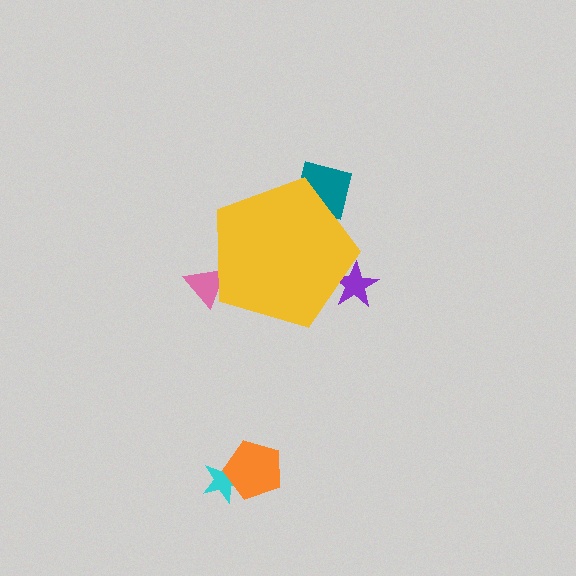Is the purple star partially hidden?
Yes, the purple star is partially hidden behind the yellow pentagon.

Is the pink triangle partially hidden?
Yes, the pink triangle is partially hidden behind the yellow pentagon.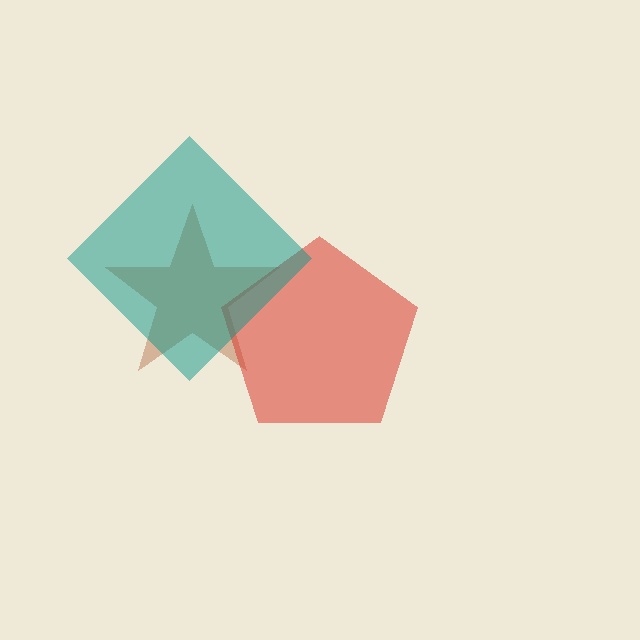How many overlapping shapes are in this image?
There are 3 overlapping shapes in the image.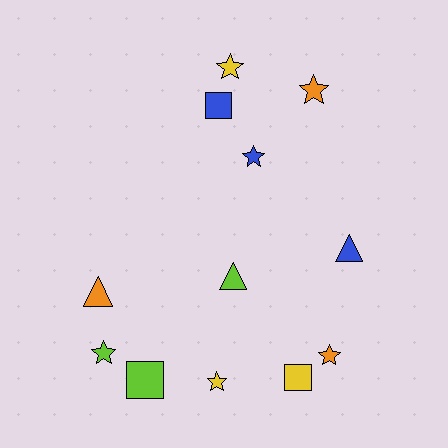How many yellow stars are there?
There are 2 yellow stars.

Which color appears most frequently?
Lime, with 3 objects.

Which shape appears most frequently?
Star, with 6 objects.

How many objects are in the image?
There are 12 objects.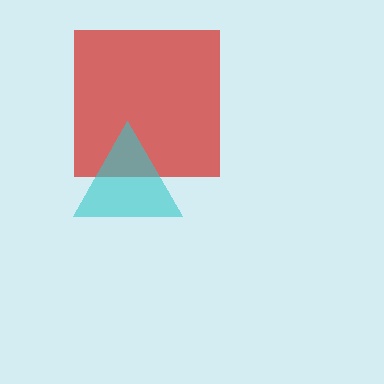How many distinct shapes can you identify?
There are 2 distinct shapes: a red square, a cyan triangle.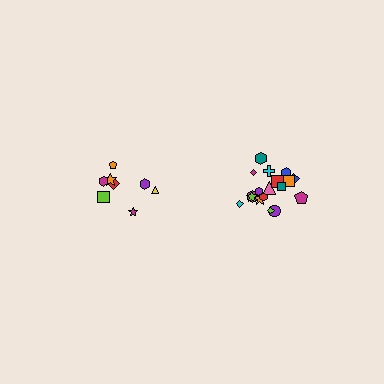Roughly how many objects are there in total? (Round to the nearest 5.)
Roughly 25 objects in total.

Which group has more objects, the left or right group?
The right group.